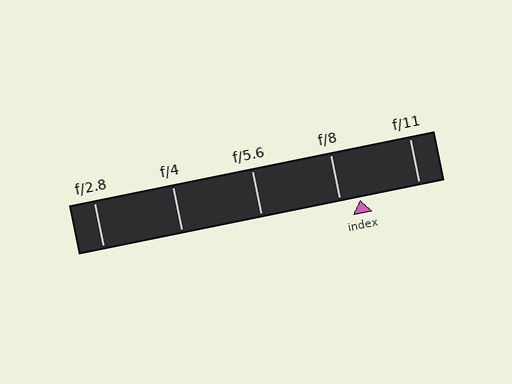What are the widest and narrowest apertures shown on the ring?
The widest aperture shown is f/2.8 and the narrowest is f/11.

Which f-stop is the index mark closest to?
The index mark is closest to f/8.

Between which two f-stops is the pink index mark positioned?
The index mark is between f/8 and f/11.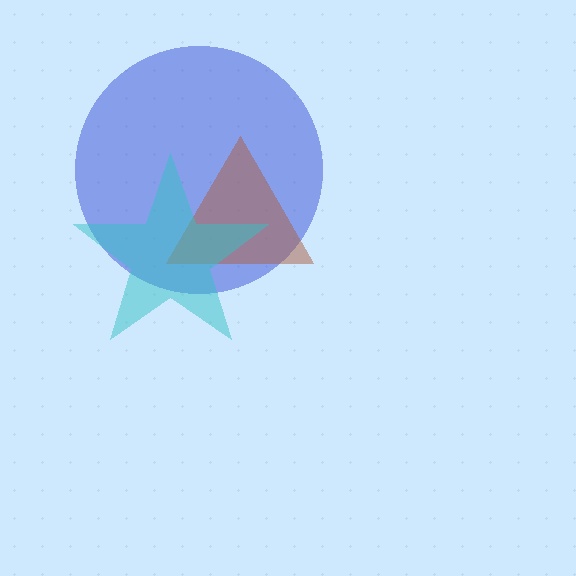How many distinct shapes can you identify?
There are 3 distinct shapes: a blue circle, a brown triangle, a cyan star.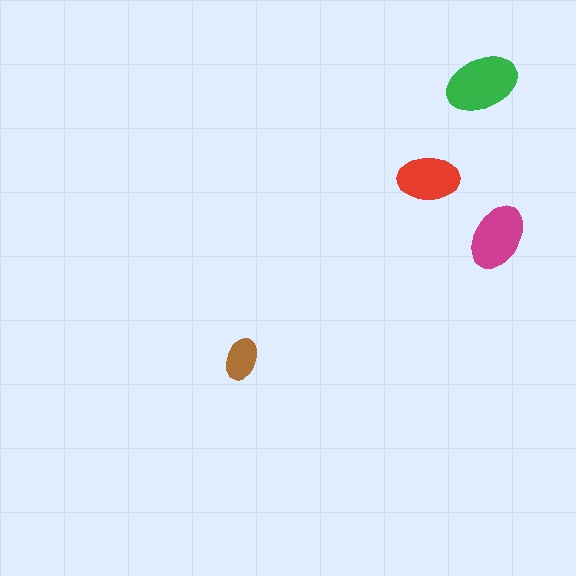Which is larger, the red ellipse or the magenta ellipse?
The magenta one.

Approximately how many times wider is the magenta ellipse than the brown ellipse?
About 1.5 times wider.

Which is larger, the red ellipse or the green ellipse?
The green one.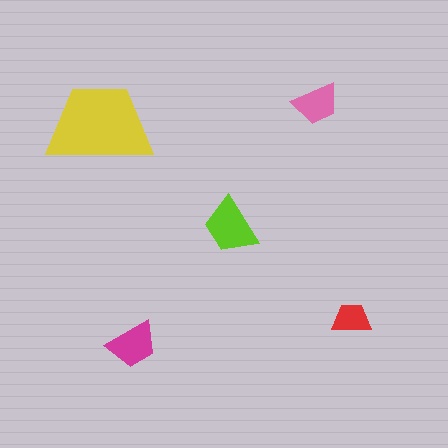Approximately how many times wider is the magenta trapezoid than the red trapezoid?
About 1.5 times wider.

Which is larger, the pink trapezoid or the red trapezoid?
The pink one.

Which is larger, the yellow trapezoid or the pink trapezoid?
The yellow one.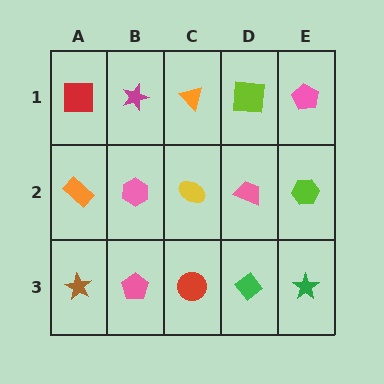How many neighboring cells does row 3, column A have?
2.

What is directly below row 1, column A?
An orange rectangle.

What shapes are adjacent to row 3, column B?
A pink hexagon (row 2, column B), a brown star (row 3, column A), a red circle (row 3, column C).